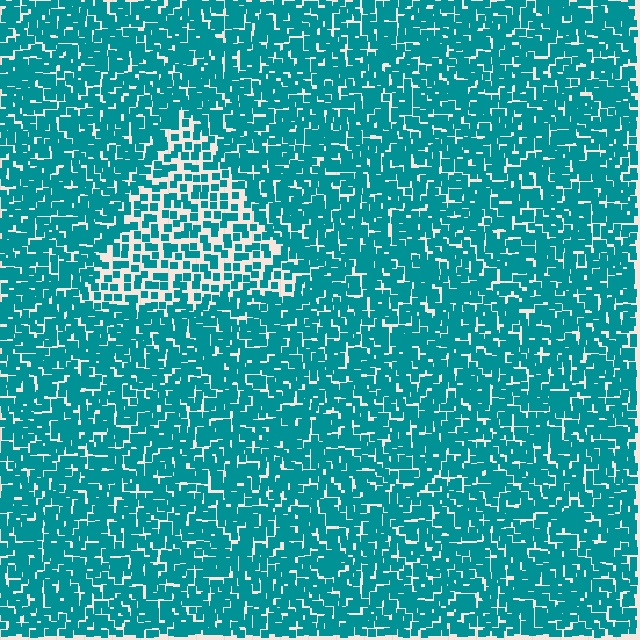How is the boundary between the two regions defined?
The boundary is defined by a change in element density (approximately 1.9x ratio). All elements are the same color, size, and shape.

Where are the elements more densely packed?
The elements are more densely packed outside the triangle boundary.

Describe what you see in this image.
The image contains small teal elements arranged at two different densities. A triangle-shaped region is visible where the elements are less densely packed than the surrounding area.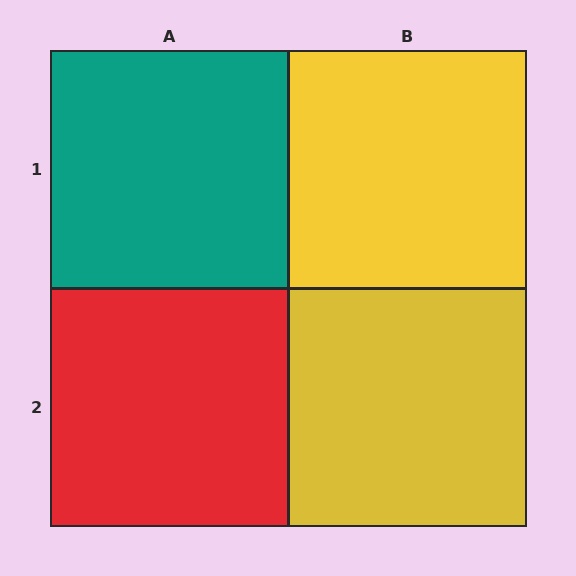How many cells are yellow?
2 cells are yellow.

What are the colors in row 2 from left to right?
Red, yellow.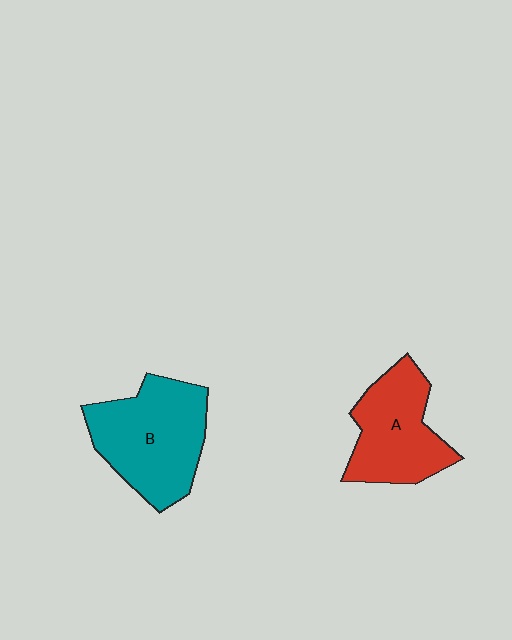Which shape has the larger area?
Shape B (teal).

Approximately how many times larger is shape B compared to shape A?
Approximately 1.2 times.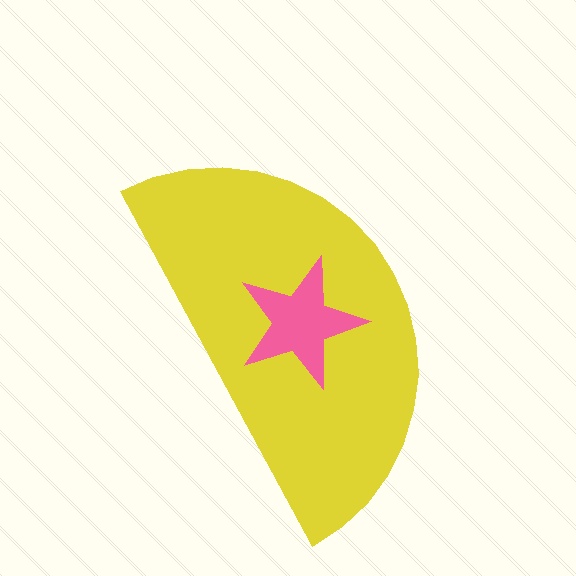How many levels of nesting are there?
2.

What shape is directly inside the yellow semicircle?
The pink star.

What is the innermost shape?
The pink star.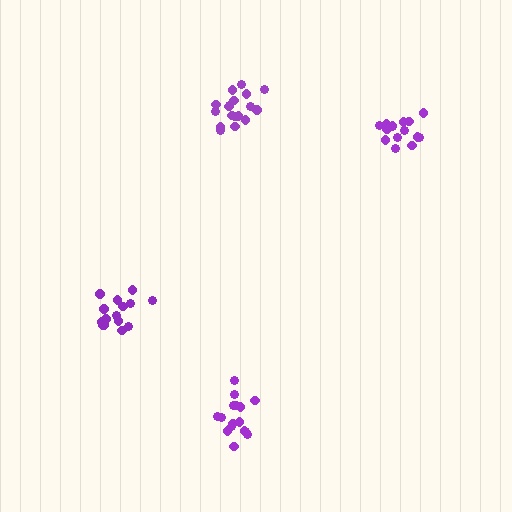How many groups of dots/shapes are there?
There are 4 groups.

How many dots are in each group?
Group 1: 16 dots, Group 2: 18 dots, Group 3: 15 dots, Group 4: 15 dots (64 total).